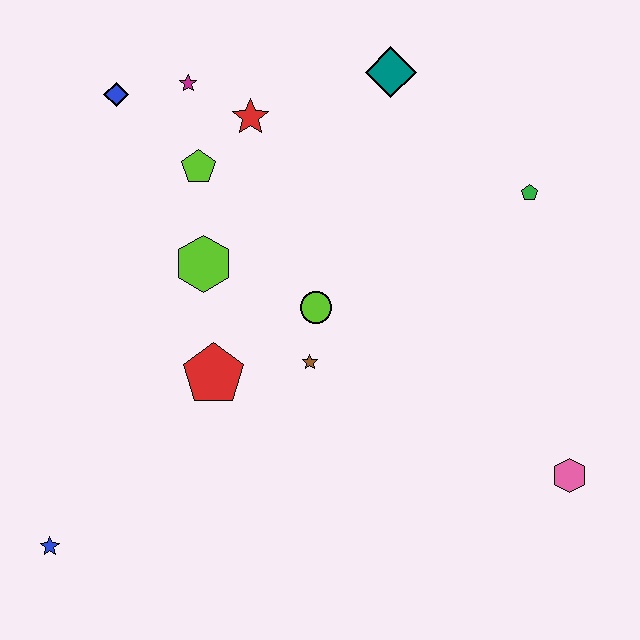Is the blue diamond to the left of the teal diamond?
Yes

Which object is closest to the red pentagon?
The brown star is closest to the red pentagon.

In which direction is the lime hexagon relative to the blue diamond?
The lime hexagon is below the blue diamond.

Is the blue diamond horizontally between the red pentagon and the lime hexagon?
No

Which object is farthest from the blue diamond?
The pink hexagon is farthest from the blue diamond.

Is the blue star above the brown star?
No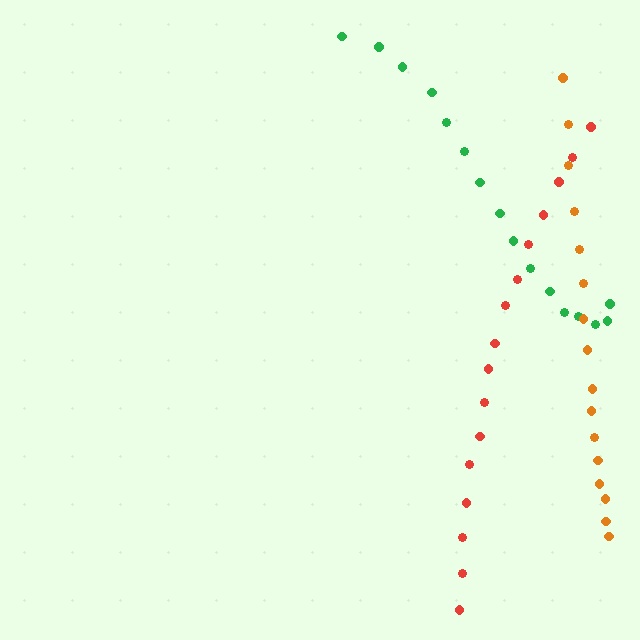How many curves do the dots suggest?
There are 3 distinct paths.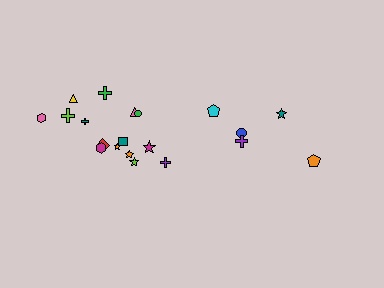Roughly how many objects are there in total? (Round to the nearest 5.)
Roughly 20 objects in total.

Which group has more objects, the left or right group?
The left group.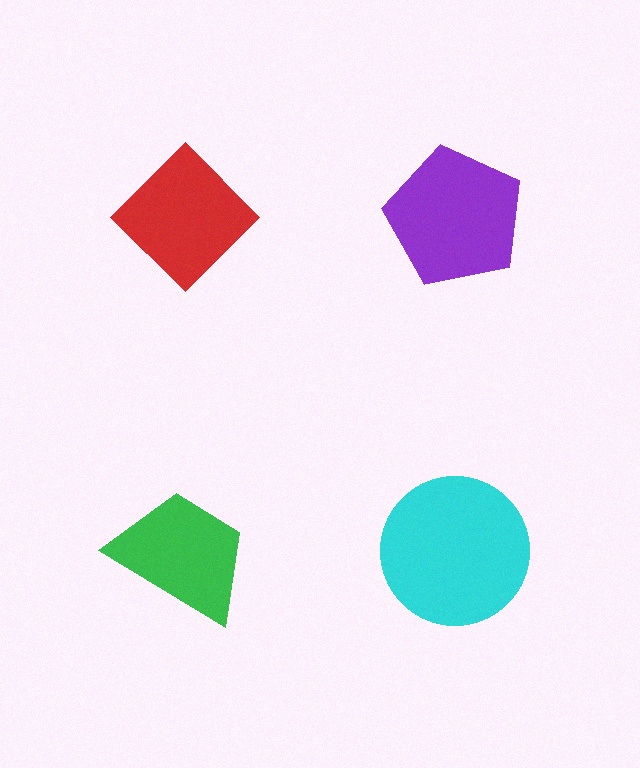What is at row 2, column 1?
A green trapezoid.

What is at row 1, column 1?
A red diamond.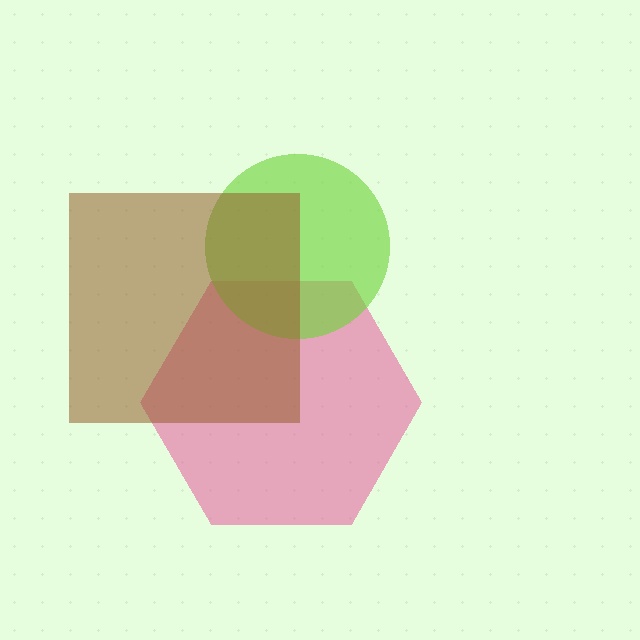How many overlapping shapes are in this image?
There are 3 overlapping shapes in the image.